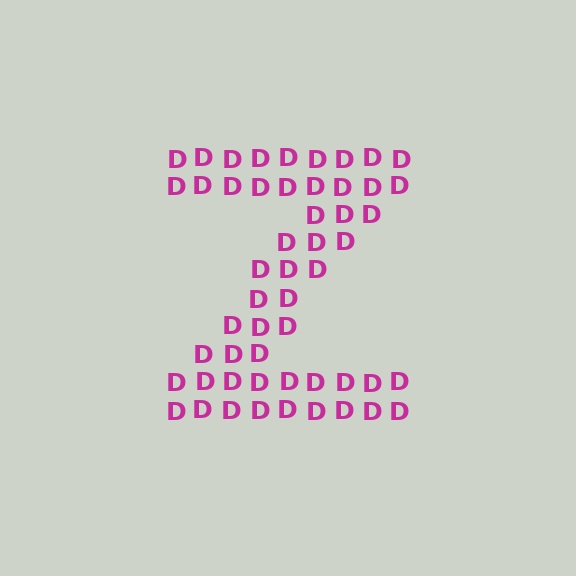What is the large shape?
The large shape is the letter Z.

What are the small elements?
The small elements are letter D's.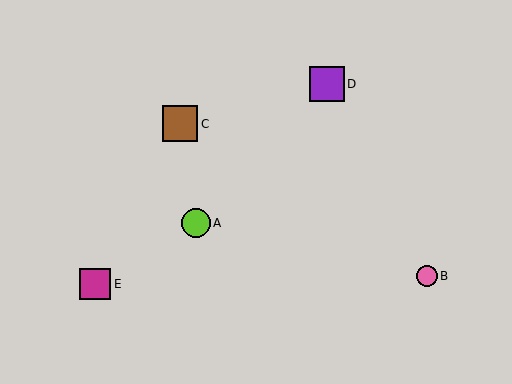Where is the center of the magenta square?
The center of the magenta square is at (95, 284).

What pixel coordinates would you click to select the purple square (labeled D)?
Click at (327, 84) to select the purple square D.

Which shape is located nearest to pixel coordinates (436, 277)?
The pink circle (labeled B) at (427, 276) is nearest to that location.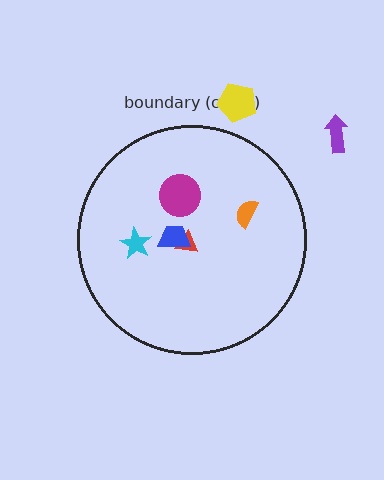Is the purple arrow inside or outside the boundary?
Outside.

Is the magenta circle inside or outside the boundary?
Inside.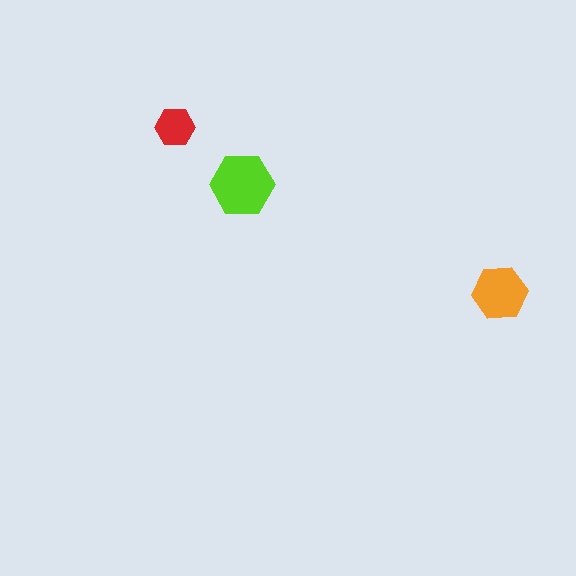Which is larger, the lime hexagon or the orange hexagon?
The lime one.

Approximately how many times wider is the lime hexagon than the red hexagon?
About 1.5 times wider.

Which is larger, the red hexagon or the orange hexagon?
The orange one.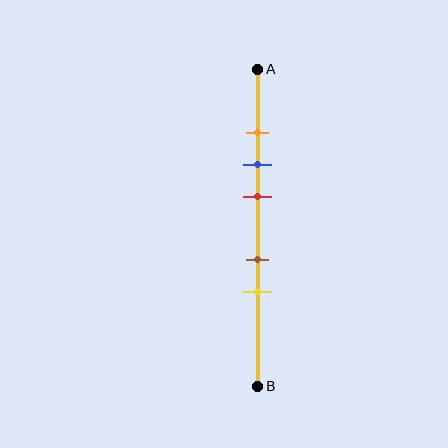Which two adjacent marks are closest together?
The orange and blue marks are the closest adjacent pair.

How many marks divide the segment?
There are 5 marks dividing the segment.